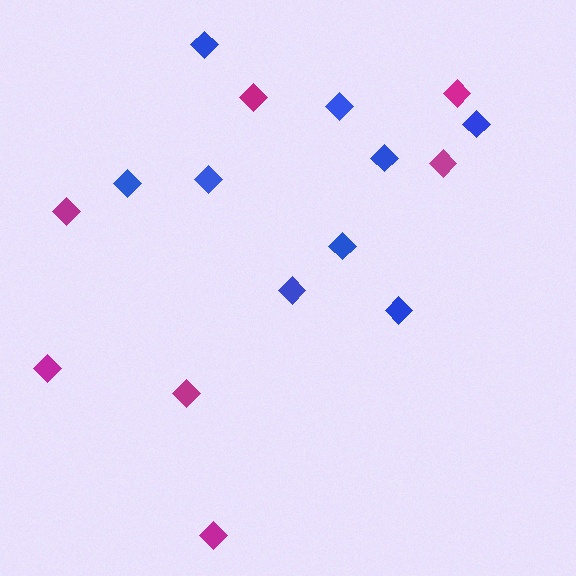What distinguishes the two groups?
There are 2 groups: one group of blue diamonds (9) and one group of magenta diamonds (7).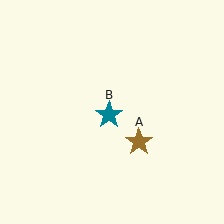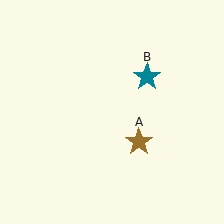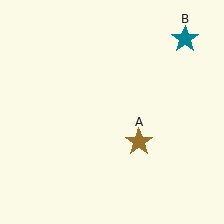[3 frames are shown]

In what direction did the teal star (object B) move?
The teal star (object B) moved up and to the right.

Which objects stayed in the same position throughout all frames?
Brown star (object A) remained stationary.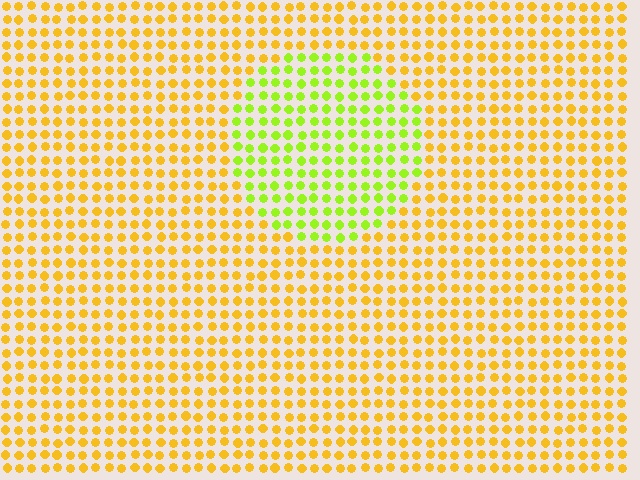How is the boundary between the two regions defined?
The boundary is defined purely by a slight shift in hue (about 42 degrees). Spacing, size, and orientation are identical on both sides.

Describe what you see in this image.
The image is filled with small yellow elements in a uniform arrangement. A circle-shaped region is visible where the elements are tinted to a slightly different hue, forming a subtle color boundary.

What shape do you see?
I see a circle.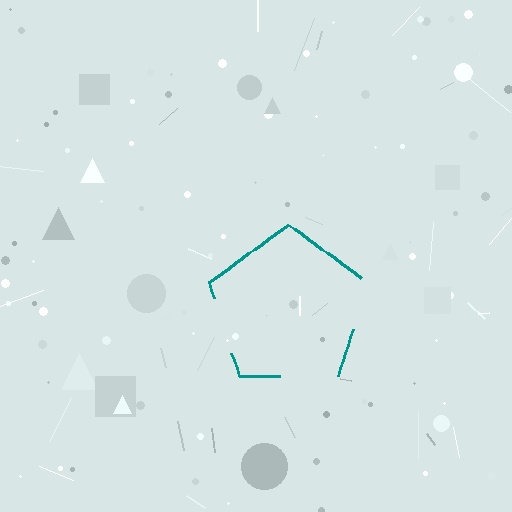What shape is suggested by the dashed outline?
The dashed outline suggests a pentagon.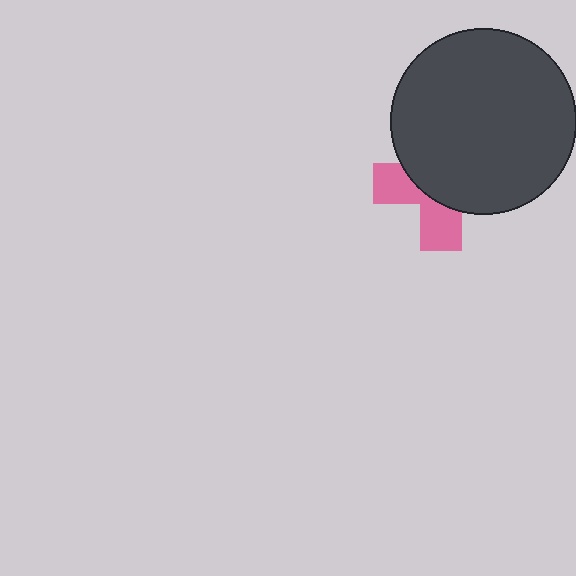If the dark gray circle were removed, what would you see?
You would see the complete pink cross.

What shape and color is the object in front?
The object in front is a dark gray circle.